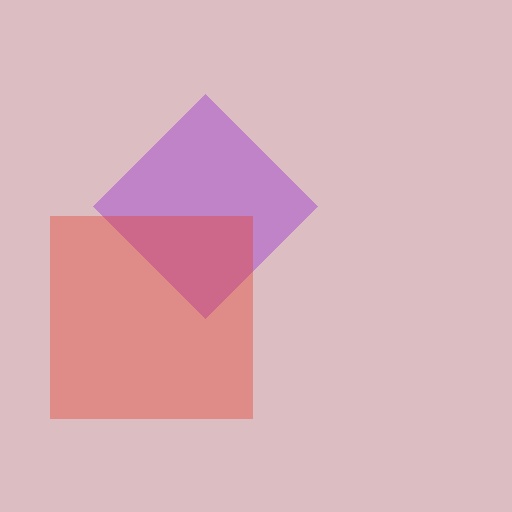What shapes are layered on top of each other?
The layered shapes are: a purple diamond, a red square.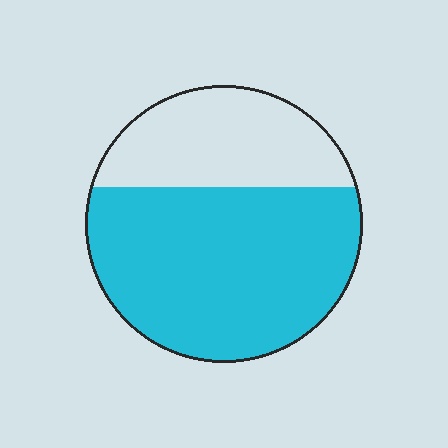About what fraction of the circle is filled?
About two thirds (2/3).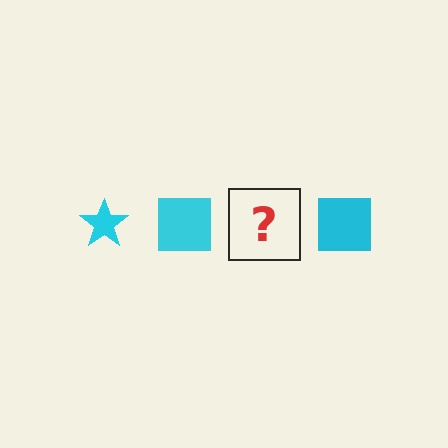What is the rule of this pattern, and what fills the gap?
The rule is that the pattern cycles through star, square shapes in cyan. The gap should be filled with a cyan star.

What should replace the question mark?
The question mark should be replaced with a cyan star.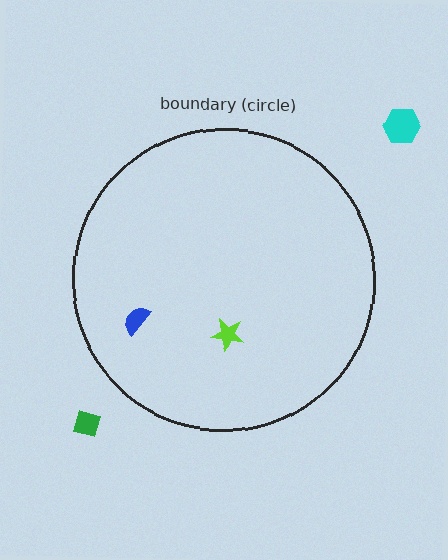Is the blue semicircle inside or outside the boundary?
Inside.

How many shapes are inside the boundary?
2 inside, 2 outside.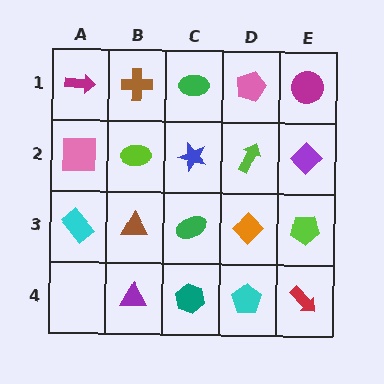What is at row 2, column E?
A purple diamond.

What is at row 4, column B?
A purple triangle.